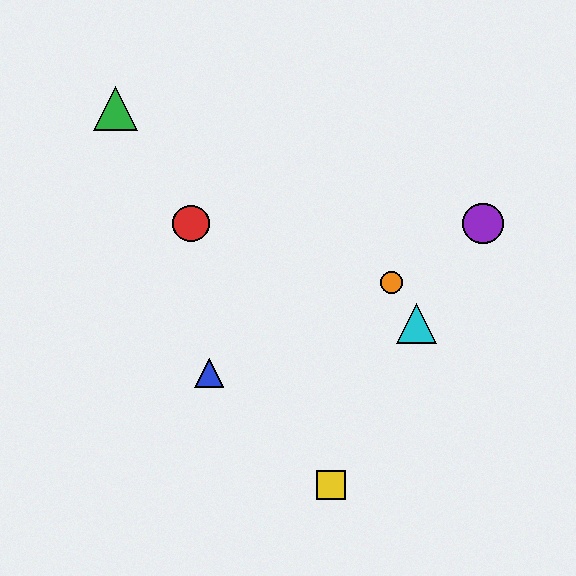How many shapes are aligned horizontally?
2 shapes (the red circle, the purple circle) are aligned horizontally.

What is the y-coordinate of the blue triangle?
The blue triangle is at y≈373.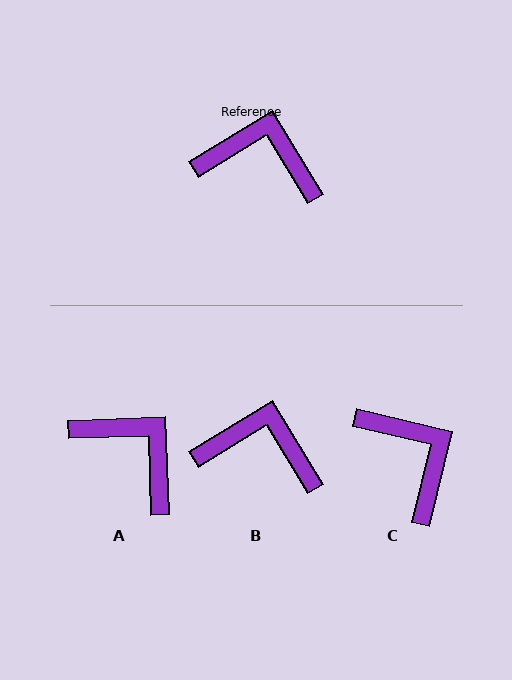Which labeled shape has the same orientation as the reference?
B.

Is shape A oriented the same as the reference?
No, it is off by about 29 degrees.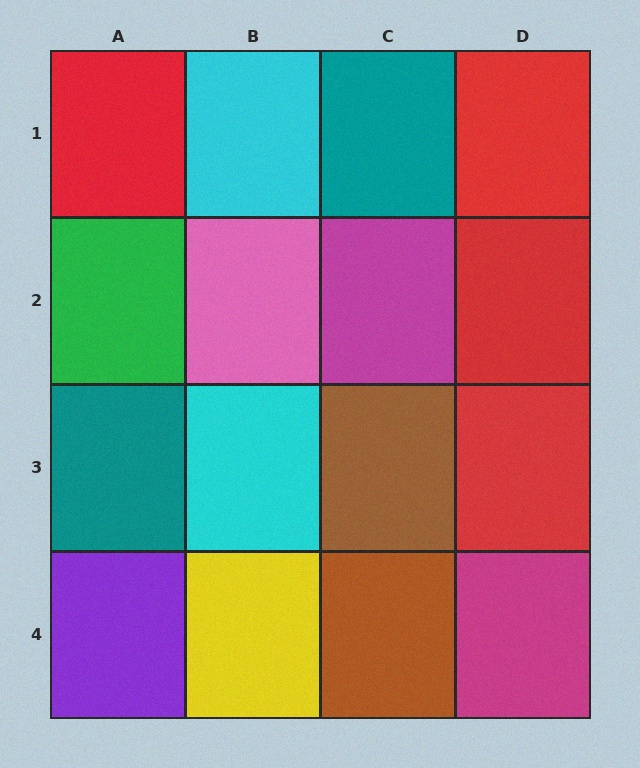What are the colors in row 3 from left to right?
Teal, cyan, brown, red.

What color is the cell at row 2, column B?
Pink.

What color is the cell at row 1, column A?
Red.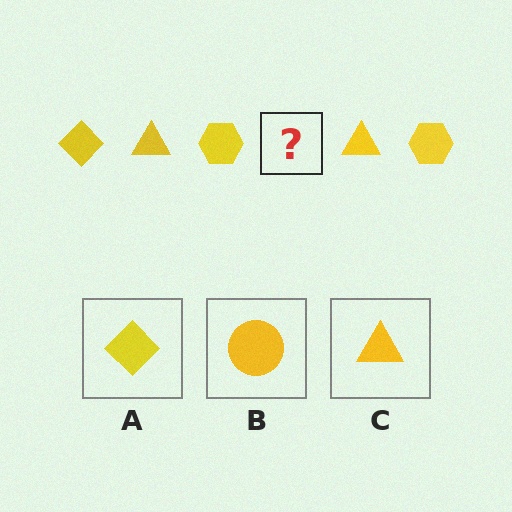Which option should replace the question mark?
Option A.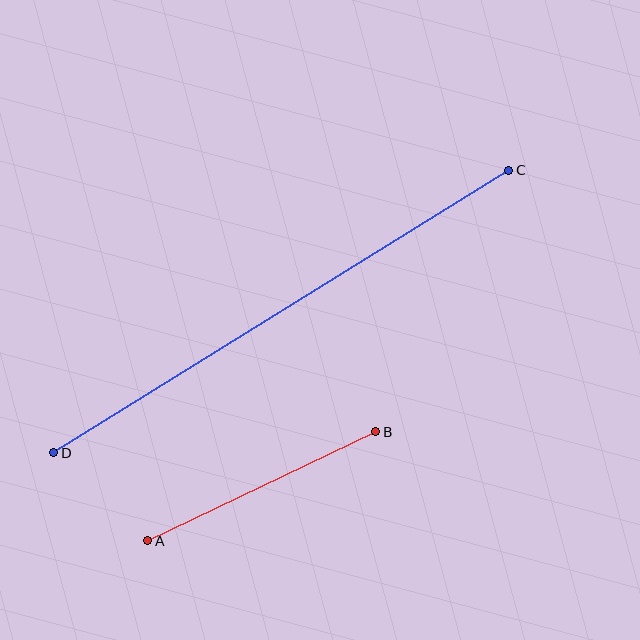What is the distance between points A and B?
The distance is approximately 253 pixels.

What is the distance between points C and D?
The distance is approximately 536 pixels.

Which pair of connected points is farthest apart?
Points C and D are farthest apart.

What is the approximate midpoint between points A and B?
The midpoint is at approximately (262, 486) pixels.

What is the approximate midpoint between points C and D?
The midpoint is at approximately (281, 312) pixels.